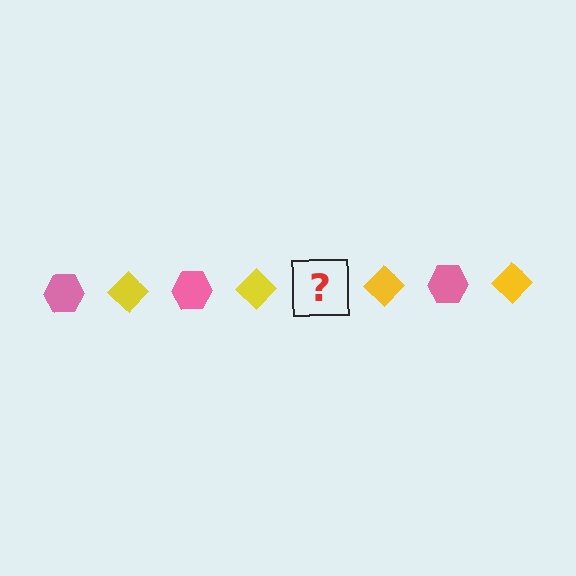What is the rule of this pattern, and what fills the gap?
The rule is that the pattern alternates between pink hexagon and yellow diamond. The gap should be filled with a pink hexagon.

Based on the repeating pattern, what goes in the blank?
The blank should be a pink hexagon.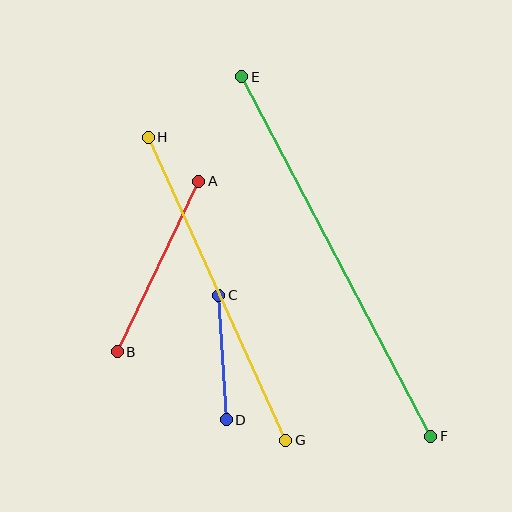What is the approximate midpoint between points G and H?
The midpoint is at approximately (217, 289) pixels.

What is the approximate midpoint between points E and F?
The midpoint is at approximately (336, 257) pixels.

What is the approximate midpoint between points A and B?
The midpoint is at approximately (158, 266) pixels.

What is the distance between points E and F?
The distance is approximately 406 pixels.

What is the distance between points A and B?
The distance is approximately 189 pixels.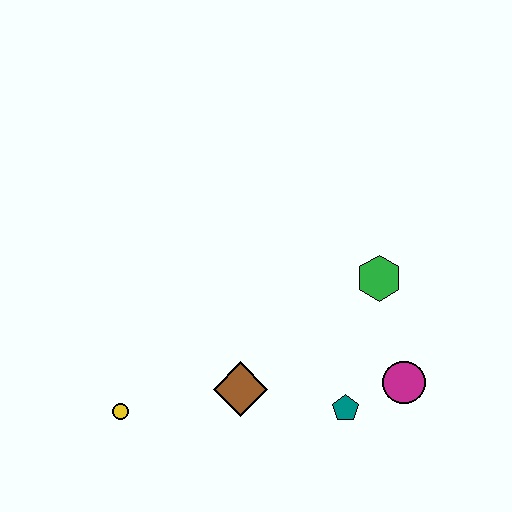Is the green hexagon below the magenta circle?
No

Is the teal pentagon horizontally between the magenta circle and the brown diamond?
Yes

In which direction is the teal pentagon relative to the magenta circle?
The teal pentagon is to the left of the magenta circle.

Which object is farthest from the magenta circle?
The yellow circle is farthest from the magenta circle.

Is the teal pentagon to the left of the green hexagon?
Yes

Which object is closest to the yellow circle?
The brown diamond is closest to the yellow circle.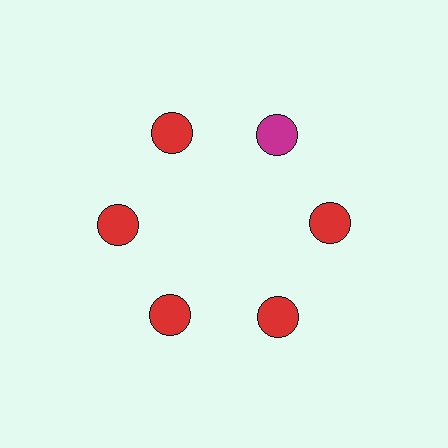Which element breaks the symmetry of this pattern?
The magenta circle at roughly the 1 o'clock position breaks the symmetry. All other shapes are red circles.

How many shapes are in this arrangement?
There are 6 shapes arranged in a ring pattern.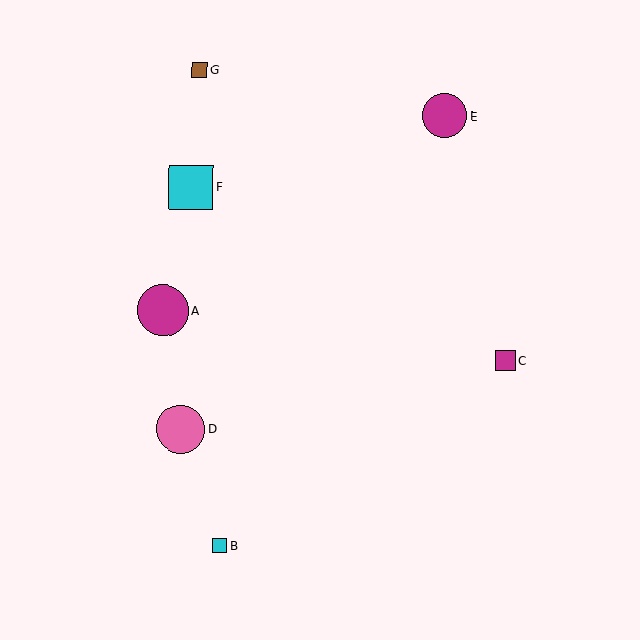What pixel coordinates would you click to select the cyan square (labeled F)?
Click at (191, 187) to select the cyan square F.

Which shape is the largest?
The magenta circle (labeled A) is the largest.